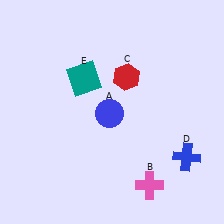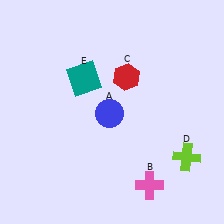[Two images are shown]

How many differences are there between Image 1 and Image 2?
There is 1 difference between the two images.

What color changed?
The cross (D) changed from blue in Image 1 to lime in Image 2.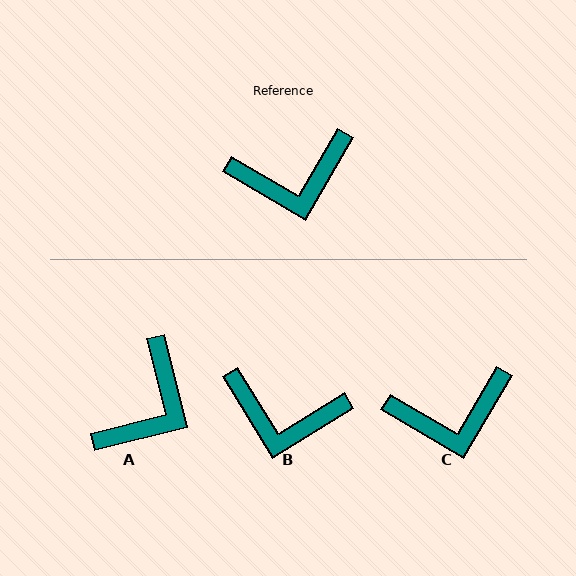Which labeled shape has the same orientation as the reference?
C.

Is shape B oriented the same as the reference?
No, it is off by about 28 degrees.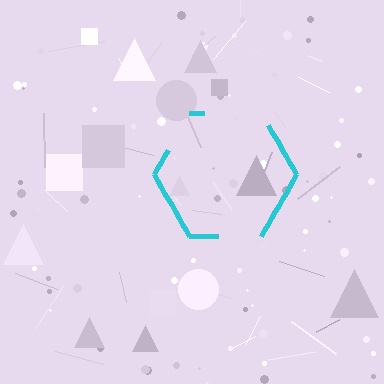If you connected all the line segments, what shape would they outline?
They would outline a hexagon.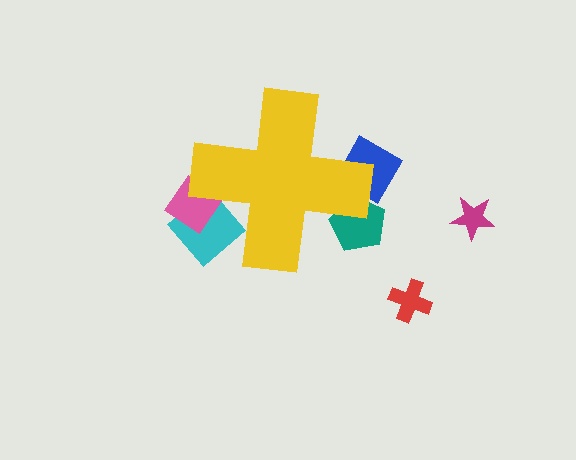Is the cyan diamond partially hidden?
Yes, the cyan diamond is partially hidden behind the yellow cross.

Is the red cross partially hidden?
No, the red cross is fully visible.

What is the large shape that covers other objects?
A yellow cross.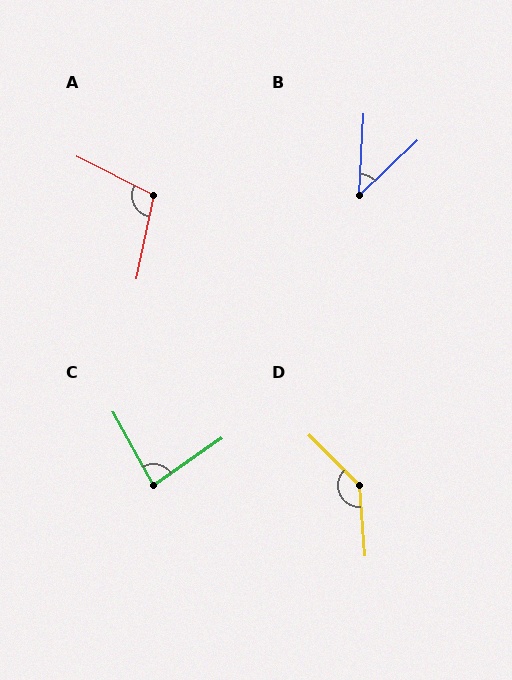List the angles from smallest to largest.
B (43°), C (84°), A (105°), D (139°).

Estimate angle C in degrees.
Approximately 84 degrees.